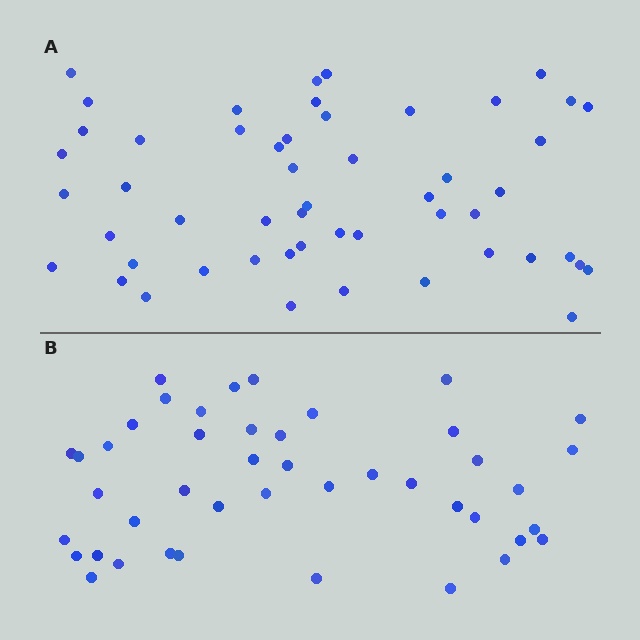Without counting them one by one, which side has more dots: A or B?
Region A (the top region) has more dots.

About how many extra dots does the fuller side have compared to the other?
Region A has roughly 8 or so more dots than region B.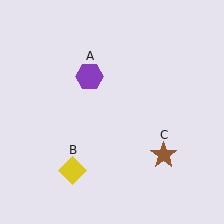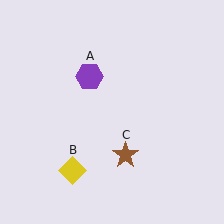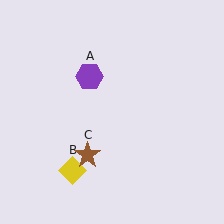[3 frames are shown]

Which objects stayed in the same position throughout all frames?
Purple hexagon (object A) and yellow diamond (object B) remained stationary.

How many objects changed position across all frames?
1 object changed position: brown star (object C).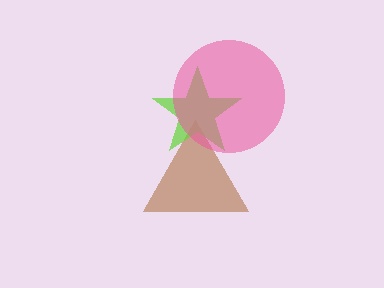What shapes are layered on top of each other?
The layered shapes are: a brown triangle, a lime star, a pink circle.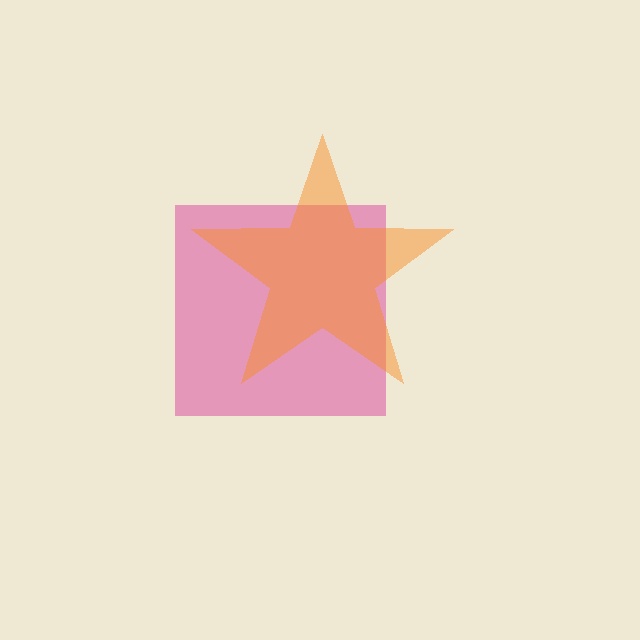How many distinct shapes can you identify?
There are 2 distinct shapes: a magenta square, an orange star.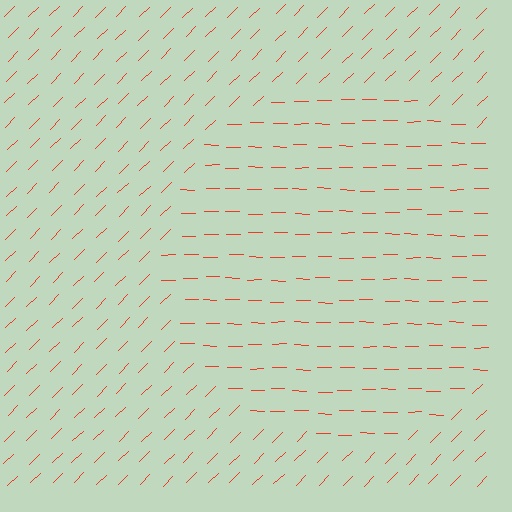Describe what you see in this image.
The image is filled with small red line segments. A circle region in the image has lines oriented differently from the surrounding lines, creating a visible texture boundary.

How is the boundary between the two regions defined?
The boundary is defined purely by a change in line orientation (approximately 45 degrees difference). All lines are the same color and thickness.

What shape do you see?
I see a circle.